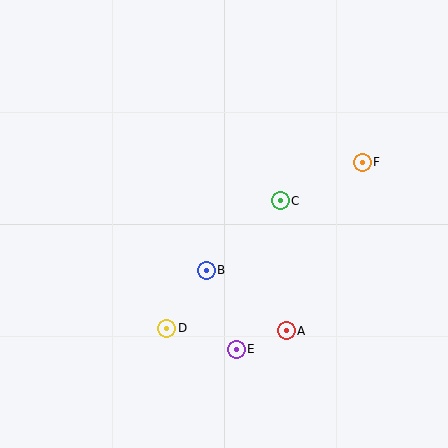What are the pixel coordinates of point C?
Point C is at (280, 201).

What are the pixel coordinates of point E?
Point E is at (236, 349).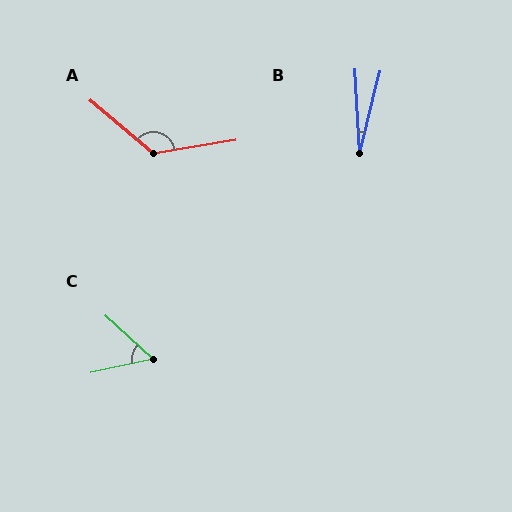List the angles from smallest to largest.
B (17°), C (55°), A (131°).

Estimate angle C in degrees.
Approximately 55 degrees.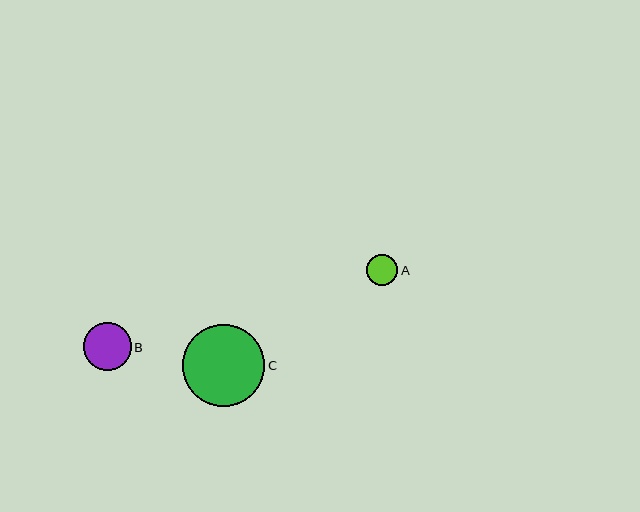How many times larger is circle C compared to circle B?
Circle C is approximately 1.7 times the size of circle B.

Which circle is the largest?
Circle C is the largest with a size of approximately 82 pixels.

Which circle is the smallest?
Circle A is the smallest with a size of approximately 31 pixels.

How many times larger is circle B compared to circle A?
Circle B is approximately 1.5 times the size of circle A.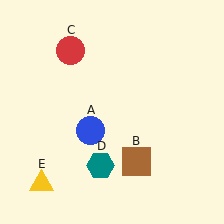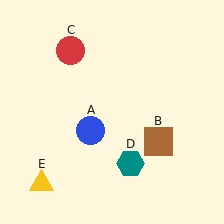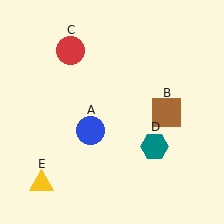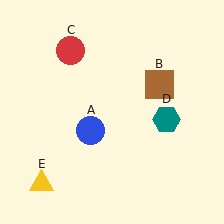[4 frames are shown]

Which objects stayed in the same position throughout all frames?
Blue circle (object A) and red circle (object C) and yellow triangle (object E) remained stationary.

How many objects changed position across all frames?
2 objects changed position: brown square (object B), teal hexagon (object D).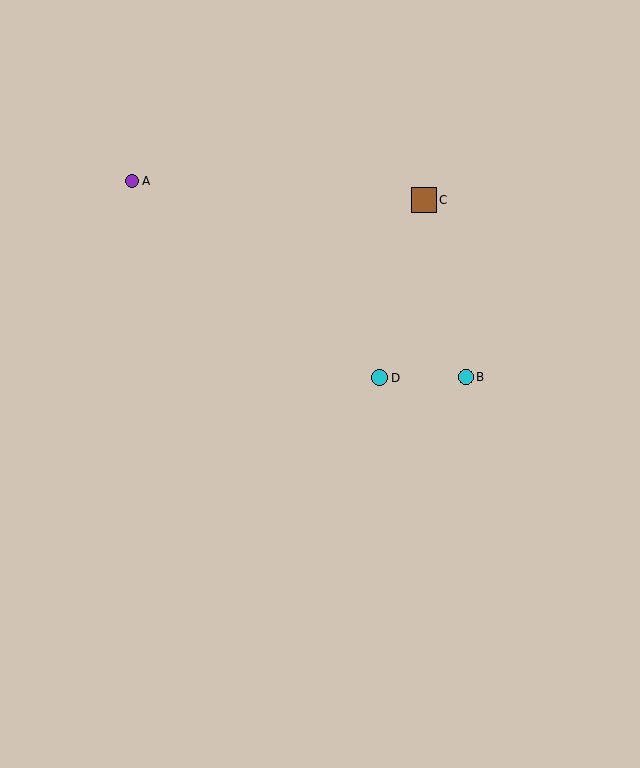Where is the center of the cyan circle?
The center of the cyan circle is at (466, 377).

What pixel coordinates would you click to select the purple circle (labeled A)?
Click at (132, 181) to select the purple circle A.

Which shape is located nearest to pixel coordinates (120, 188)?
The purple circle (labeled A) at (132, 181) is nearest to that location.